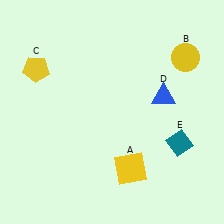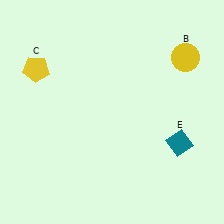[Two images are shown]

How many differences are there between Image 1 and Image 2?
There are 2 differences between the two images.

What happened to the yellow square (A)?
The yellow square (A) was removed in Image 2. It was in the bottom-right area of Image 1.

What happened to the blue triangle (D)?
The blue triangle (D) was removed in Image 2. It was in the top-right area of Image 1.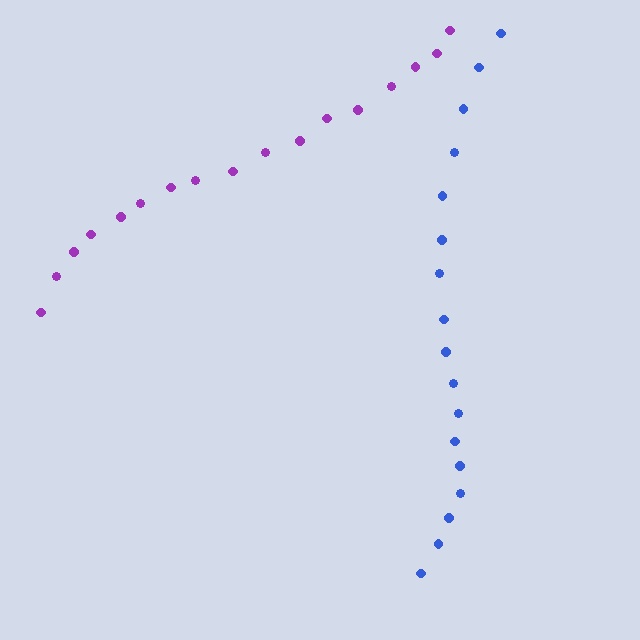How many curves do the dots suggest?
There are 2 distinct paths.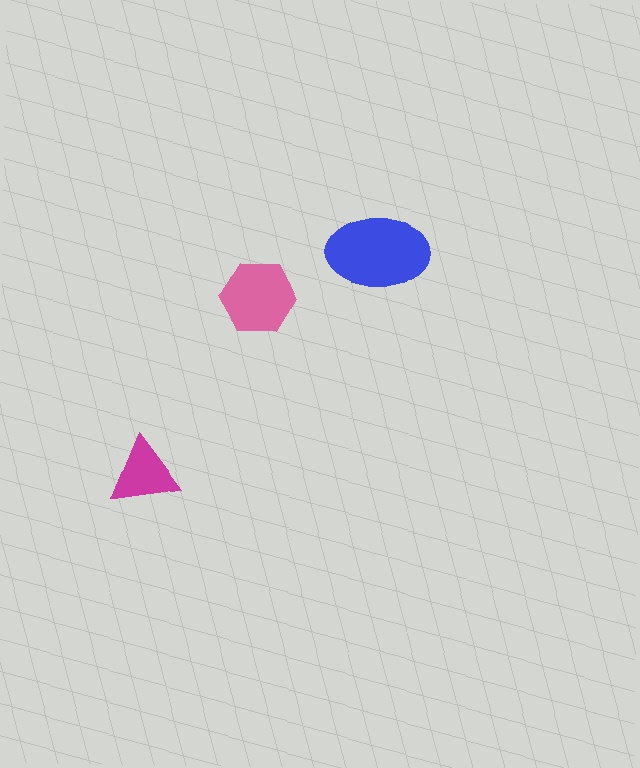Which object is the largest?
The blue ellipse.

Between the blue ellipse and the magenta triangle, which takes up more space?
The blue ellipse.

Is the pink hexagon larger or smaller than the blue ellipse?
Smaller.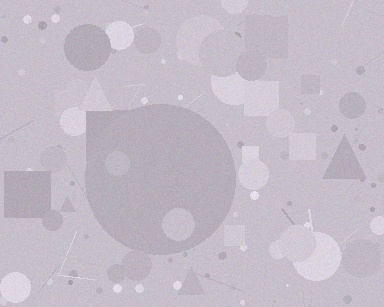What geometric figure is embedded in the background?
A circle is embedded in the background.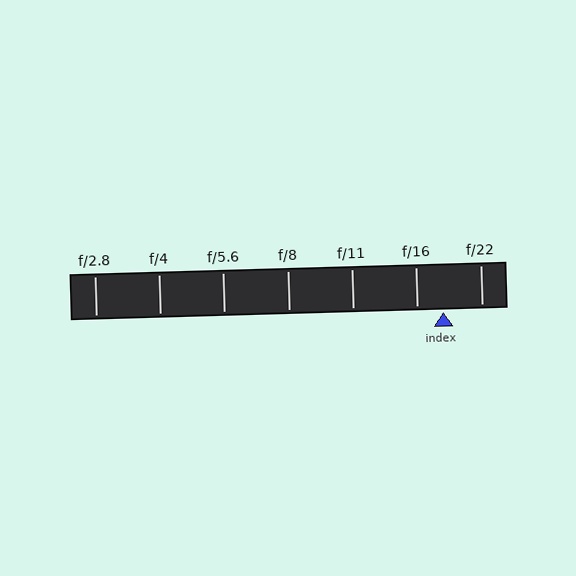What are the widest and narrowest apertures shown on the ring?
The widest aperture shown is f/2.8 and the narrowest is f/22.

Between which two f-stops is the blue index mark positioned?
The index mark is between f/16 and f/22.